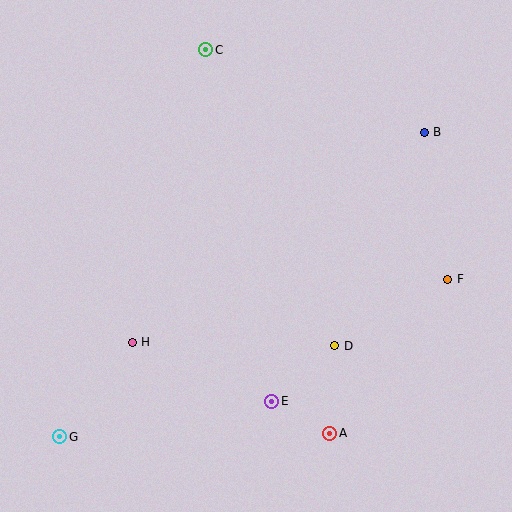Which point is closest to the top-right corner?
Point B is closest to the top-right corner.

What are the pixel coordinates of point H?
Point H is at (132, 342).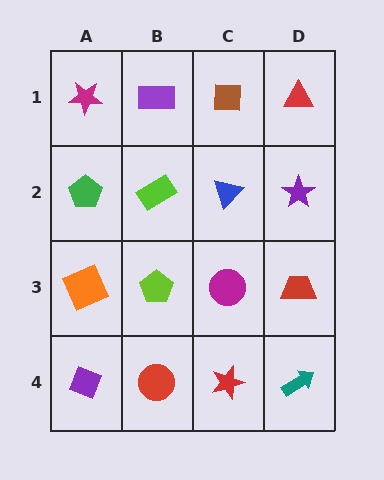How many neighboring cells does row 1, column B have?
3.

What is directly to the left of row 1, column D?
A brown square.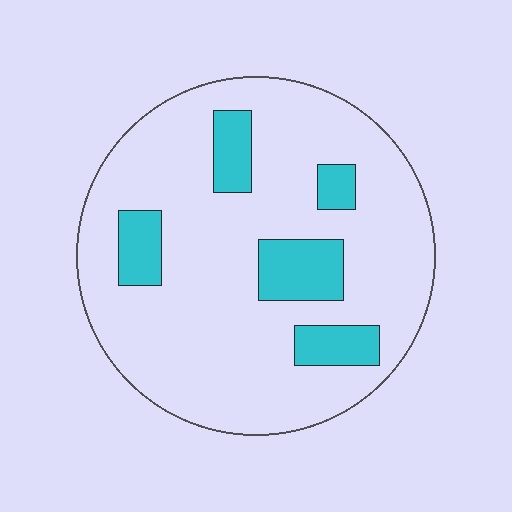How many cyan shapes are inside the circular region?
5.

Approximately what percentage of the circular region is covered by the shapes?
Approximately 15%.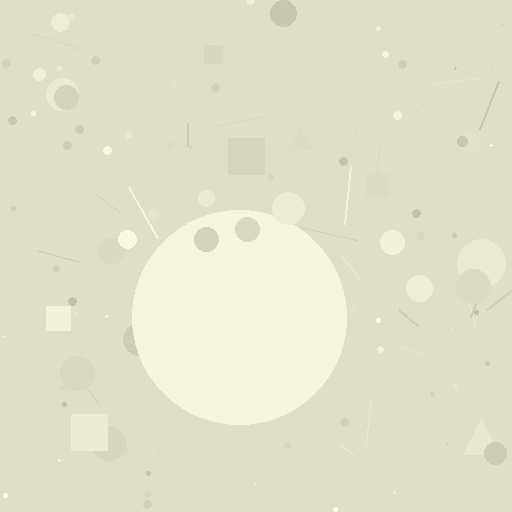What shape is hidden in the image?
A circle is hidden in the image.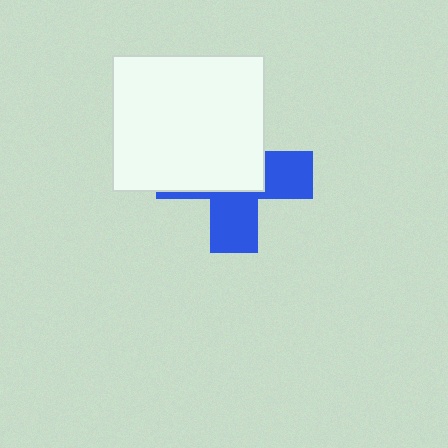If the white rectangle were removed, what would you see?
You would see the complete blue cross.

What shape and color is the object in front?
The object in front is a white rectangle.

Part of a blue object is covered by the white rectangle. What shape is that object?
It is a cross.